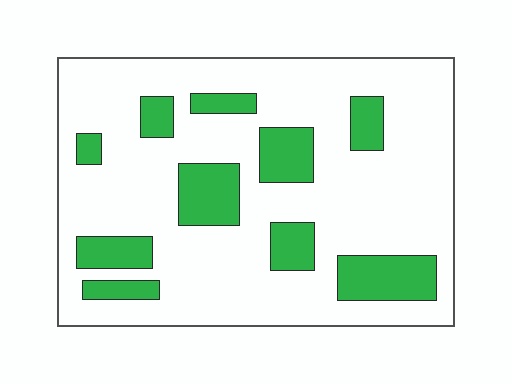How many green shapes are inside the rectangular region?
10.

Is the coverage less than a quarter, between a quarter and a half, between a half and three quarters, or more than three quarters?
Less than a quarter.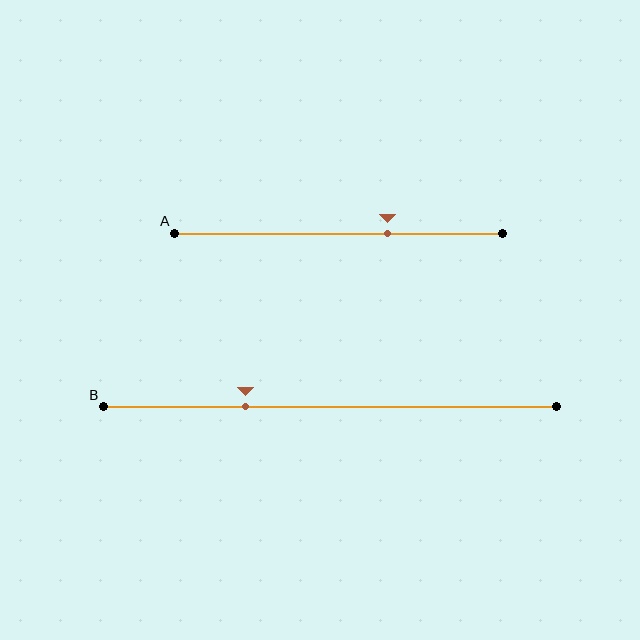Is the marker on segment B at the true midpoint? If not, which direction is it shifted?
No, the marker on segment B is shifted to the left by about 19% of the segment length.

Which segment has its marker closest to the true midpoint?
Segment A has its marker closest to the true midpoint.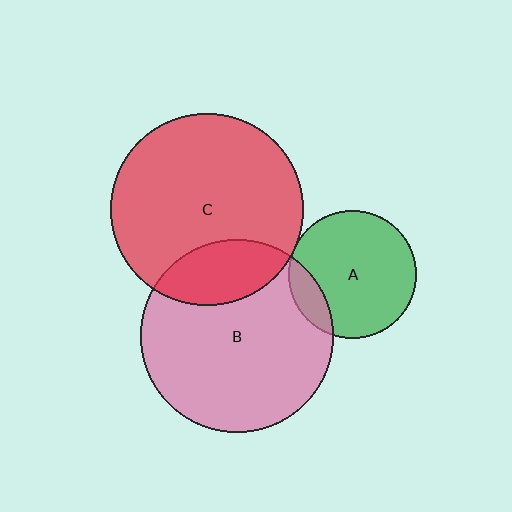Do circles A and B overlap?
Yes.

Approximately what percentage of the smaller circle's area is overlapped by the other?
Approximately 15%.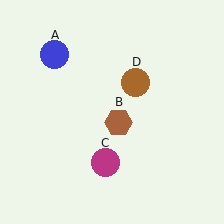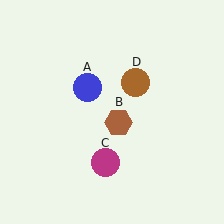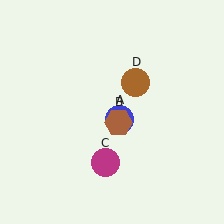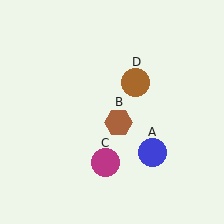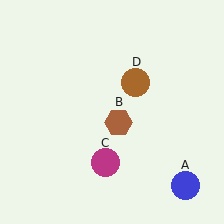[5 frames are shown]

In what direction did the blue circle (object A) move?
The blue circle (object A) moved down and to the right.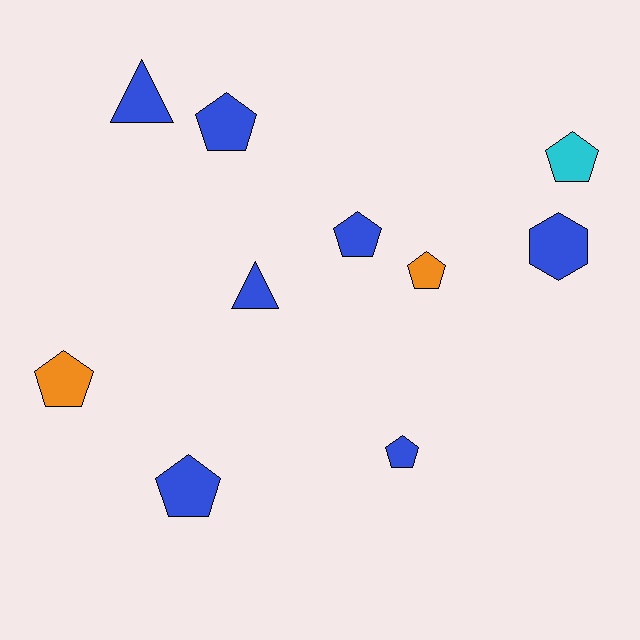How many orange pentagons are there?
There are 2 orange pentagons.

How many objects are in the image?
There are 10 objects.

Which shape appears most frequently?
Pentagon, with 7 objects.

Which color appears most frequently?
Blue, with 7 objects.